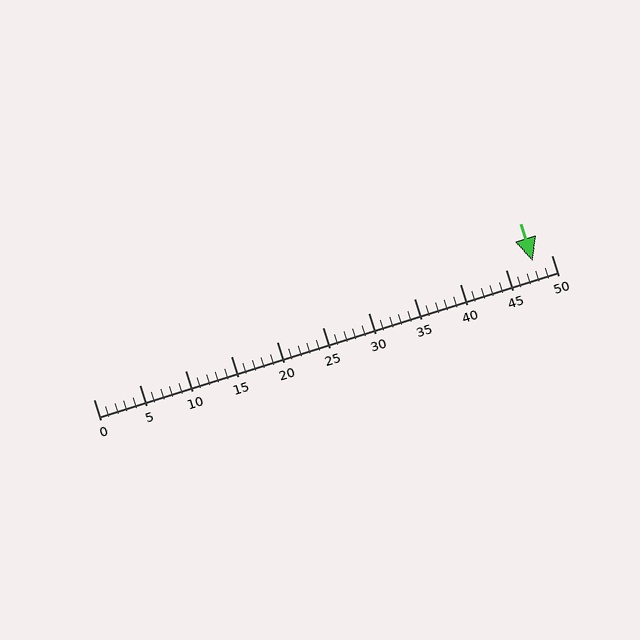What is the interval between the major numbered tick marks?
The major tick marks are spaced 5 units apart.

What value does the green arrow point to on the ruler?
The green arrow points to approximately 48.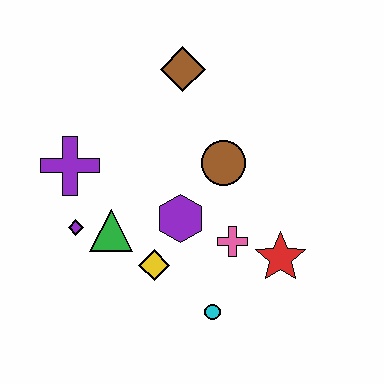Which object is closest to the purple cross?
The purple diamond is closest to the purple cross.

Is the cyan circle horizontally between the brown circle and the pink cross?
No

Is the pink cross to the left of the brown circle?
No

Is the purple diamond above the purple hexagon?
No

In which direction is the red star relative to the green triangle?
The red star is to the right of the green triangle.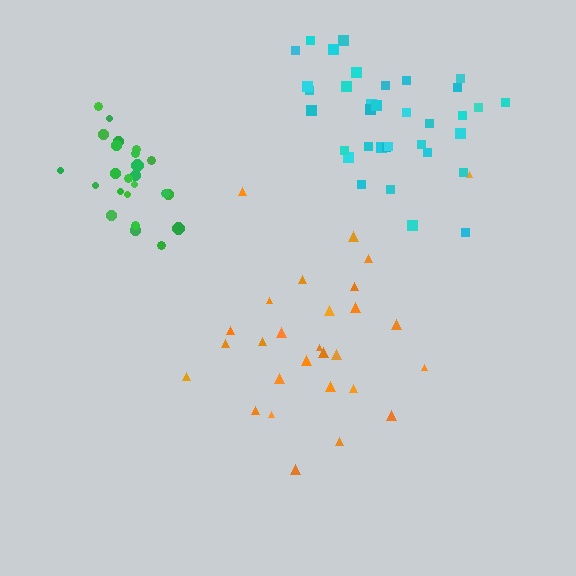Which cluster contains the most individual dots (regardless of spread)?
Cyan (35).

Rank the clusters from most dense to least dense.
green, cyan, orange.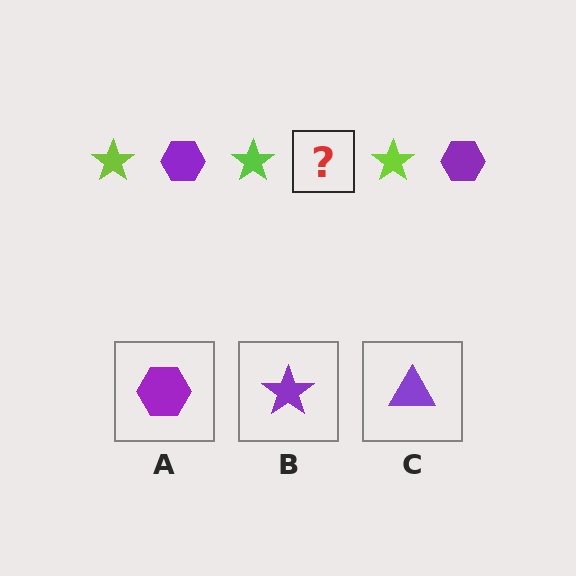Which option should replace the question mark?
Option A.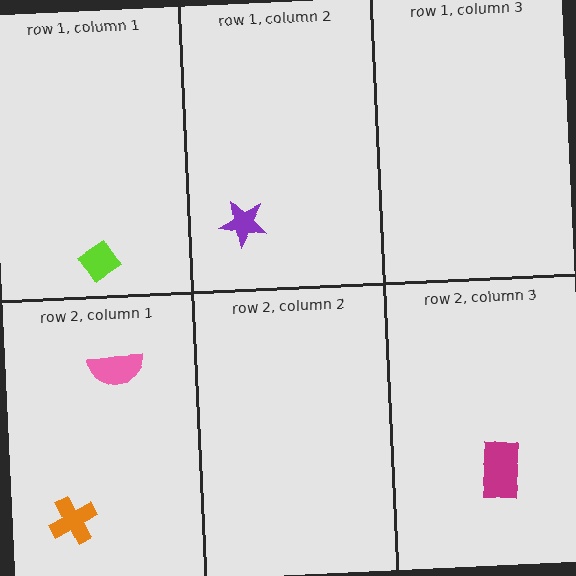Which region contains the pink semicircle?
The row 2, column 1 region.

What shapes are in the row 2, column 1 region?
The orange cross, the pink semicircle.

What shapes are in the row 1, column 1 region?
The lime diamond.